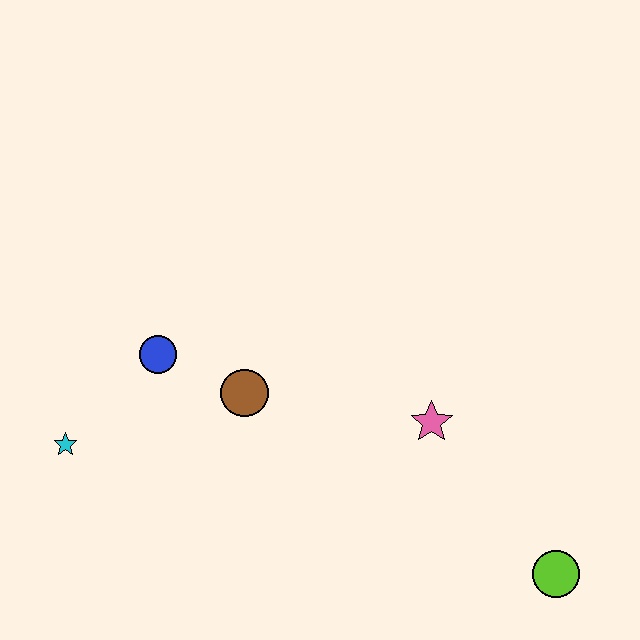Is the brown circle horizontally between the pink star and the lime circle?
No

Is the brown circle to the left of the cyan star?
No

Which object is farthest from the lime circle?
The cyan star is farthest from the lime circle.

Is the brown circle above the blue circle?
No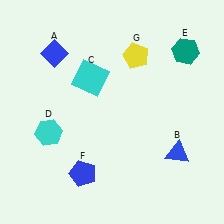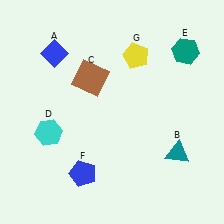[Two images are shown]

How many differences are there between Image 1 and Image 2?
There are 2 differences between the two images.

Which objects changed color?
B changed from blue to teal. C changed from cyan to brown.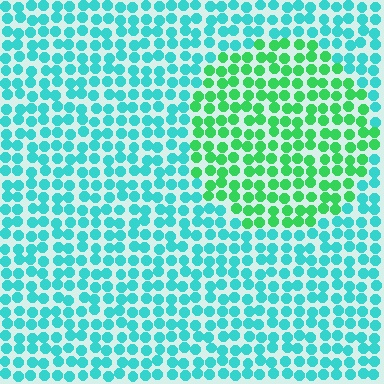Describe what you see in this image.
The image is filled with small cyan elements in a uniform arrangement. A circle-shaped region is visible where the elements are tinted to a slightly different hue, forming a subtle color boundary.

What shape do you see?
I see a circle.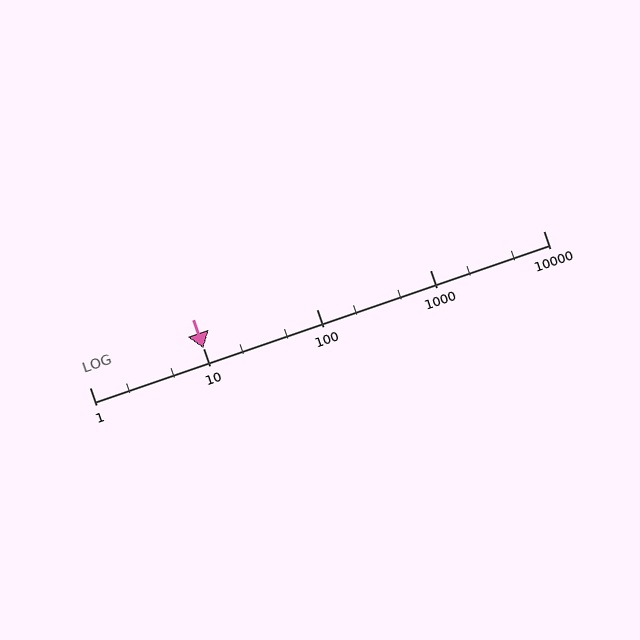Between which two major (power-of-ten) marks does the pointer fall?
The pointer is between 10 and 100.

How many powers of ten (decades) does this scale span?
The scale spans 4 decades, from 1 to 10000.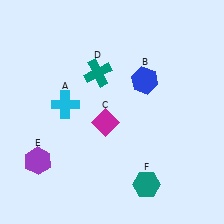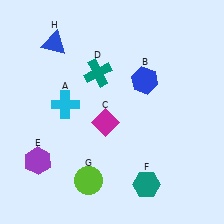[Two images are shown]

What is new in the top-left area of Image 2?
A blue triangle (H) was added in the top-left area of Image 2.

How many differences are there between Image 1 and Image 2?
There are 2 differences between the two images.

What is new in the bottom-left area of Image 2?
A lime circle (G) was added in the bottom-left area of Image 2.